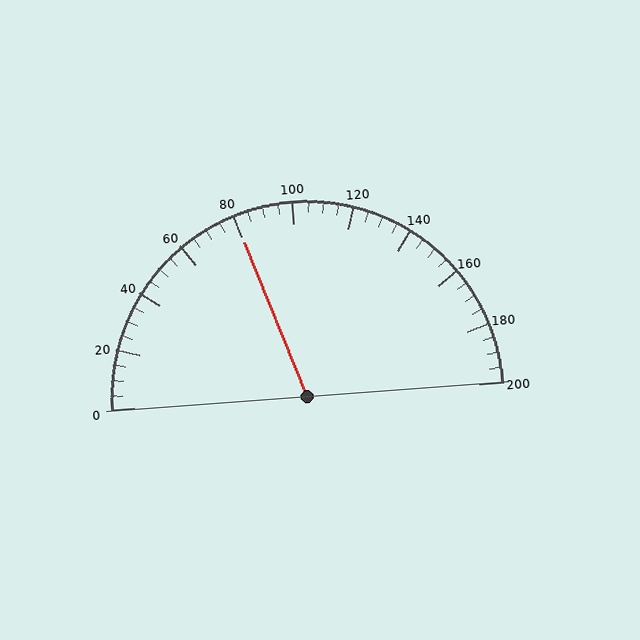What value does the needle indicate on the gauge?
The needle indicates approximately 80.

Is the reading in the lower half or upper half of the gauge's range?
The reading is in the lower half of the range (0 to 200).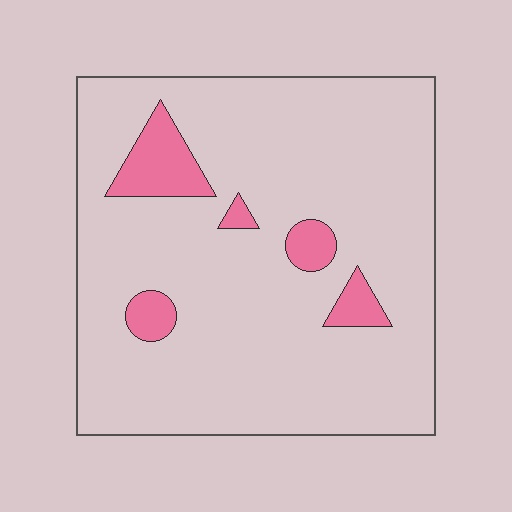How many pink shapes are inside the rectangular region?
5.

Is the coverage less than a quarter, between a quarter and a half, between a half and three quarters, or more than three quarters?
Less than a quarter.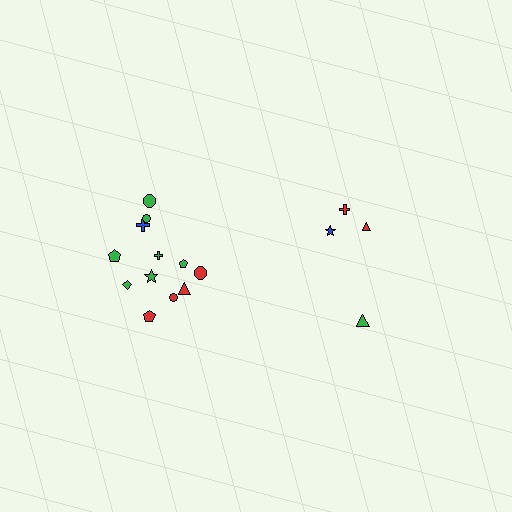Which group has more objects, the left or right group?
The left group.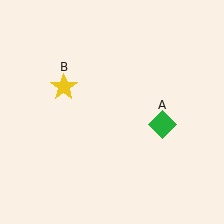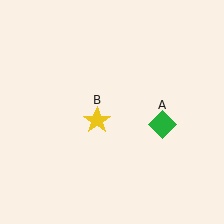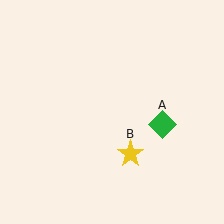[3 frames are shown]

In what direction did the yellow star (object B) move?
The yellow star (object B) moved down and to the right.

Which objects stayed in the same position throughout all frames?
Green diamond (object A) remained stationary.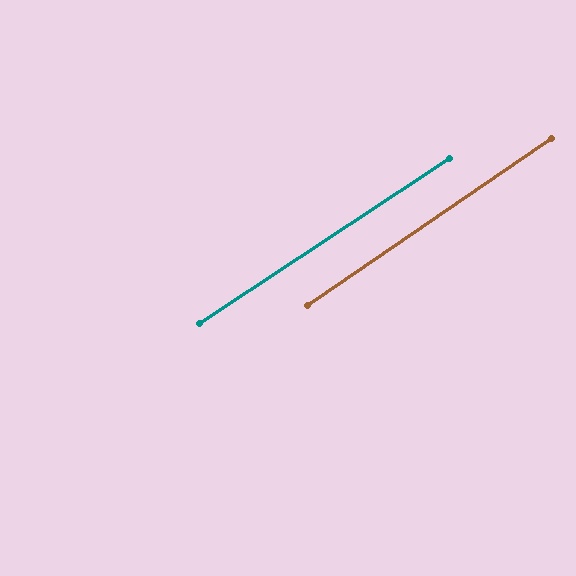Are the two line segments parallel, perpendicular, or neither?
Parallel — their directions differ by only 0.8°.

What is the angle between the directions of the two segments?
Approximately 1 degree.